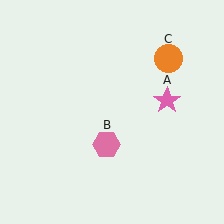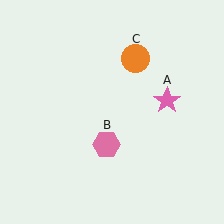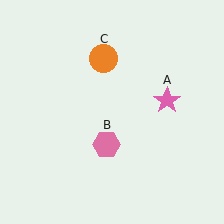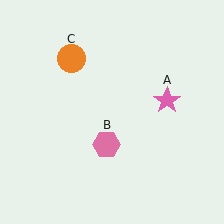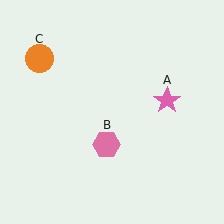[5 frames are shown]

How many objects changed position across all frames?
1 object changed position: orange circle (object C).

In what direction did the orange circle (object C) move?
The orange circle (object C) moved left.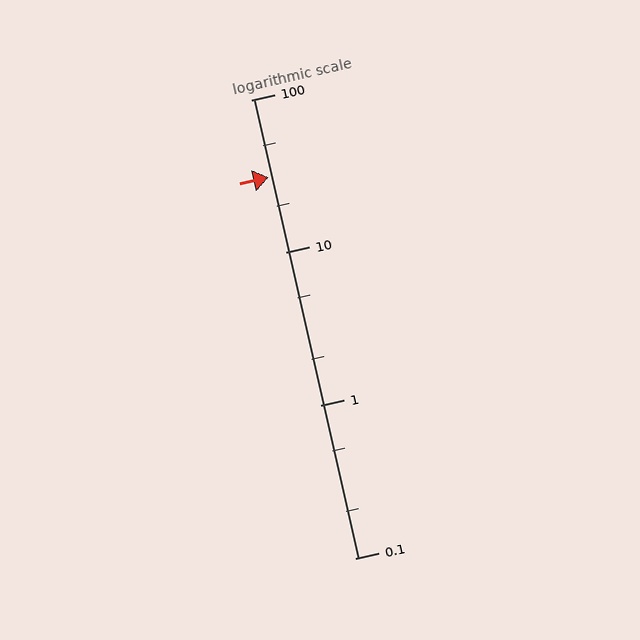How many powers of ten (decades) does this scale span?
The scale spans 3 decades, from 0.1 to 100.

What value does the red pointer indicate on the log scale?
The pointer indicates approximately 31.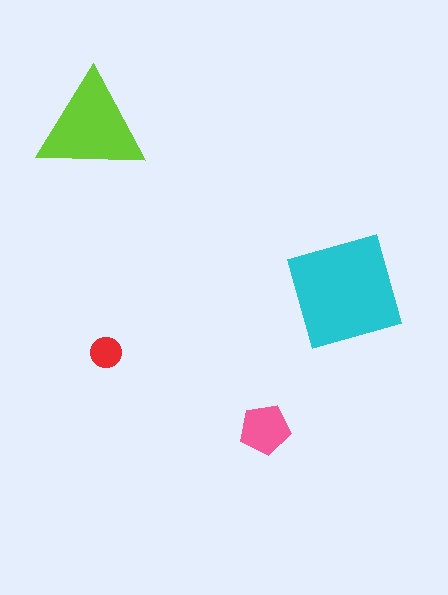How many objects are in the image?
There are 4 objects in the image.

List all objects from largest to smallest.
The cyan square, the lime triangle, the pink pentagon, the red circle.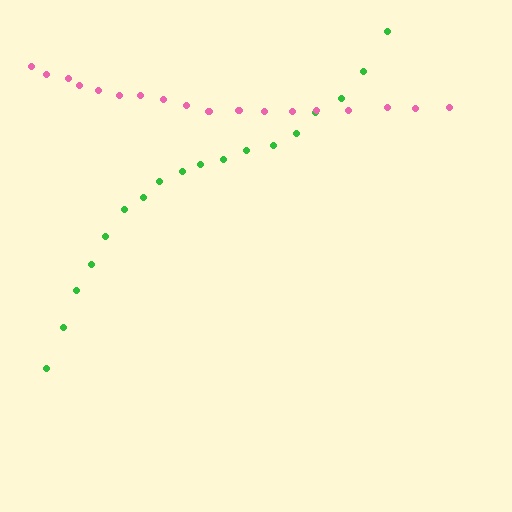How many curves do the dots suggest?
There are 2 distinct paths.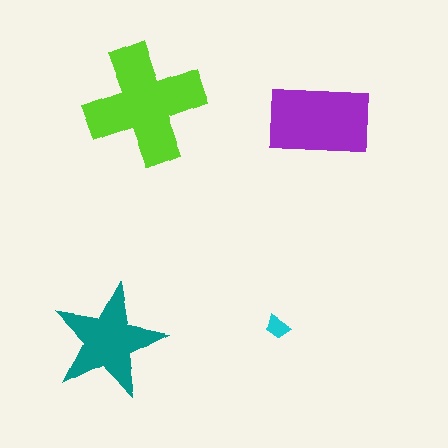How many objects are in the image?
There are 4 objects in the image.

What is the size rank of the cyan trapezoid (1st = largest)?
4th.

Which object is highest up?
The lime cross is topmost.